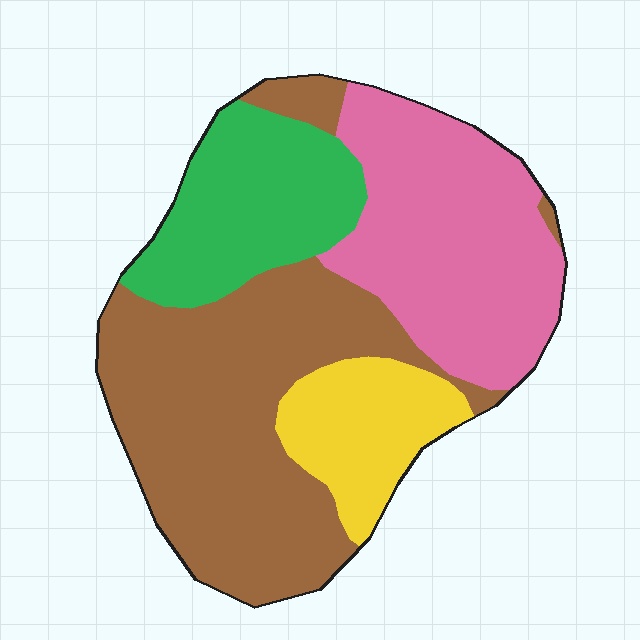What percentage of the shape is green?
Green covers 18% of the shape.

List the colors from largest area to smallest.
From largest to smallest: brown, pink, green, yellow.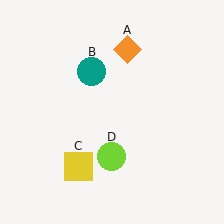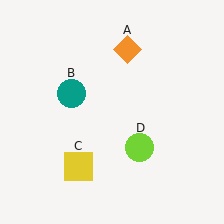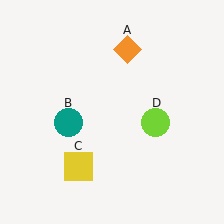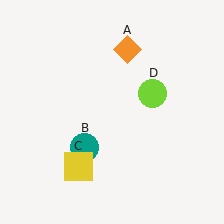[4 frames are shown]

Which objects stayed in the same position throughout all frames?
Orange diamond (object A) and yellow square (object C) remained stationary.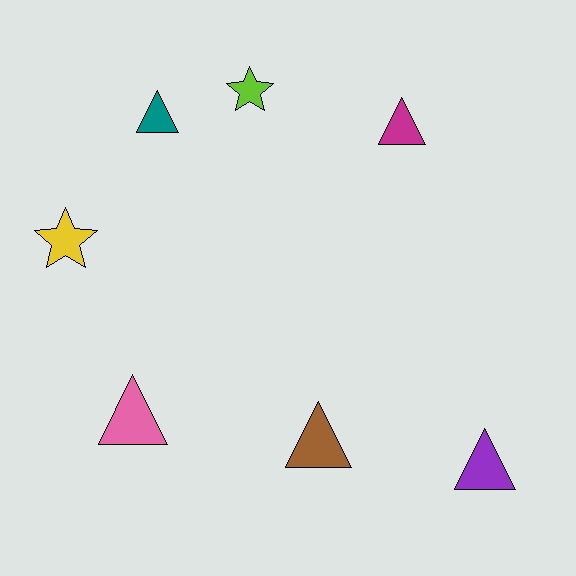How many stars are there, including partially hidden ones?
There are 2 stars.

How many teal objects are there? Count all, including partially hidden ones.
There is 1 teal object.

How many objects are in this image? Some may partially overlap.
There are 7 objects.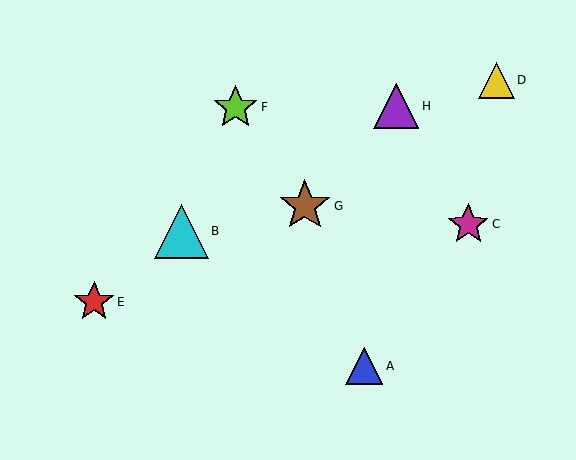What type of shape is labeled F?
Shape F is a lime star.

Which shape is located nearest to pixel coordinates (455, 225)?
The magenta star (labeled C) at (468, 224) is nearest to that location.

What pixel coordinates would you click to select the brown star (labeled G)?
Click at (305, 206) to select the brown star G.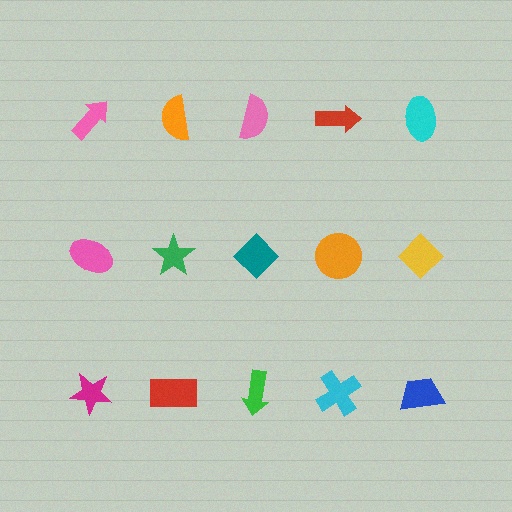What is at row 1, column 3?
A pink semicircle.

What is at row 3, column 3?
A green arrow.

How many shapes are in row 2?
5 shapes.